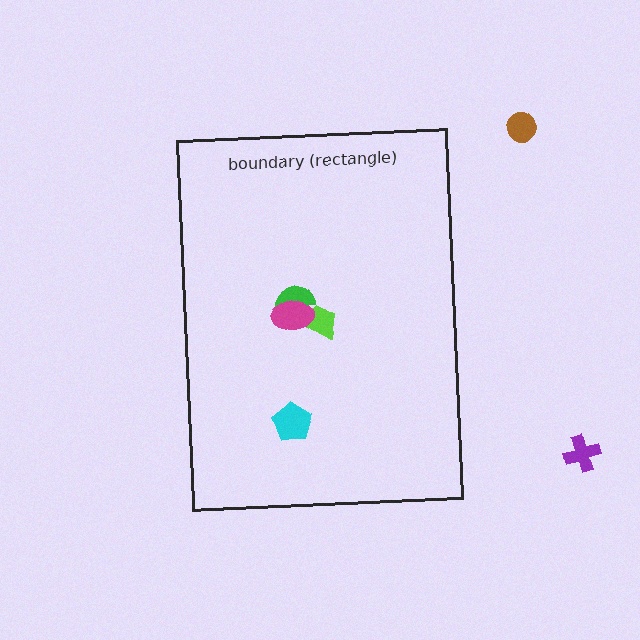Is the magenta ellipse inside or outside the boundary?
Inside.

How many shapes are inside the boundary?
4 inside, 2 outside.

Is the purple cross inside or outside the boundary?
Outside.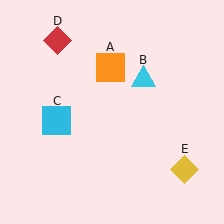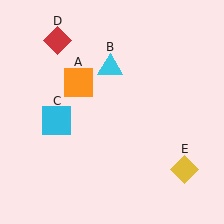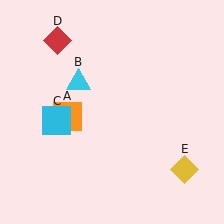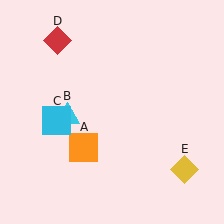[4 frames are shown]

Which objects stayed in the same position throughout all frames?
Cyan square (object C) and red diamond (object D) and yellow diamond (object E) remained stationary.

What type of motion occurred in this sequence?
The orange square (object A), cyan triangle (object B) rotated counterclockwise around the center of the scene.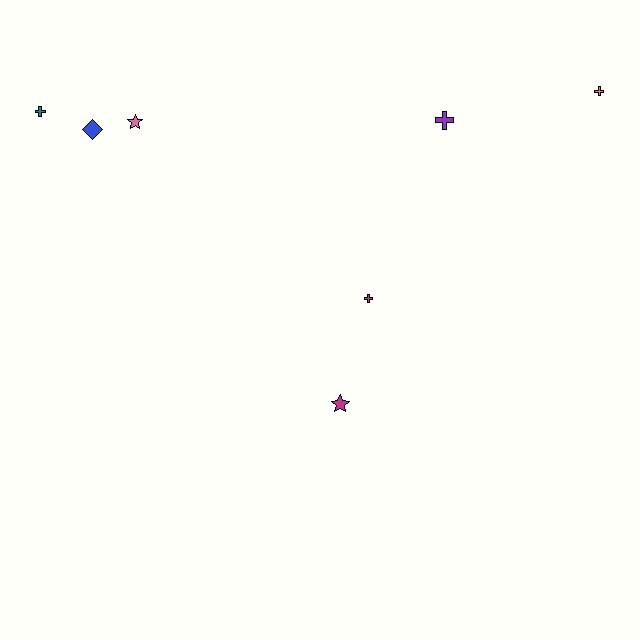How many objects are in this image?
There are 7 objects.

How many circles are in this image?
There are no circles.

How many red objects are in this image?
There are no red objects.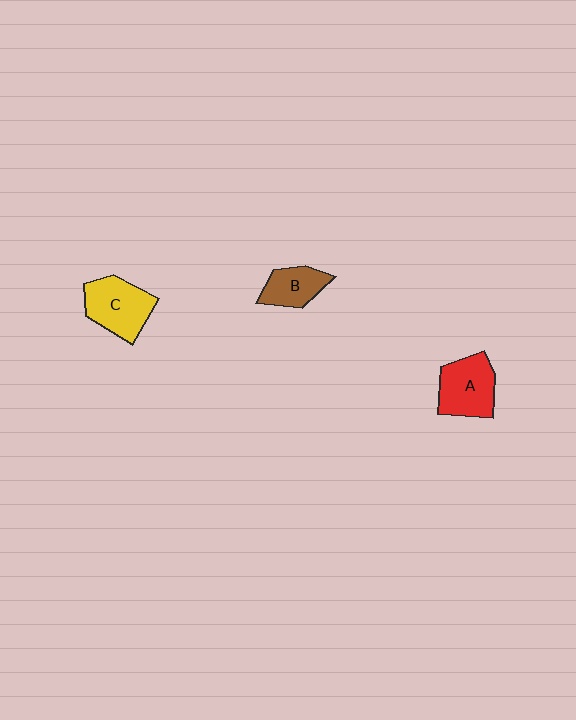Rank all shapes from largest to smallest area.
From largest to smallest: C (yellow), A (red), B (brown).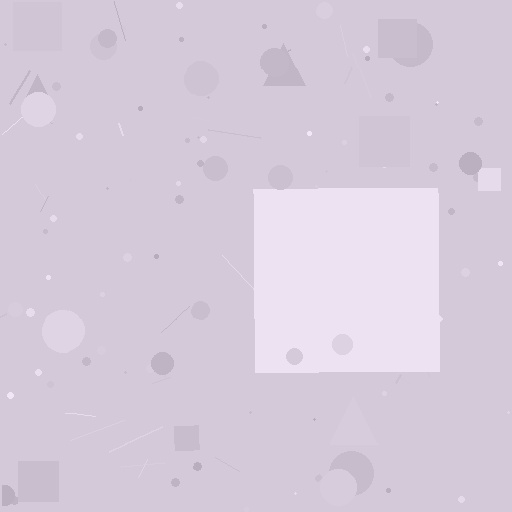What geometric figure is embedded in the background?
A square is embedded in the background.